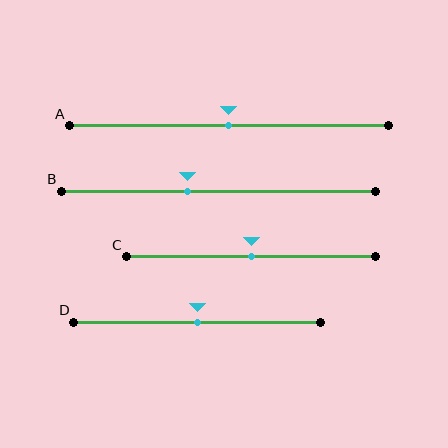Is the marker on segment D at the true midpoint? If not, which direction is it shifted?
Yes, the marker on segment D is at the true midpoint.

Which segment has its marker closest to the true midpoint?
Segment A has its marker closest to the true midpoint.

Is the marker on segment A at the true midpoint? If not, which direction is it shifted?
Yes, the marker on segment A is at the true midpoint.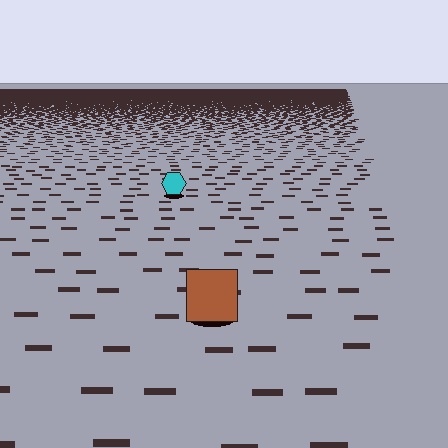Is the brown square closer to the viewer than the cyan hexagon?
Yes. The brown square is closer — you can tell from the texture gradient: the ground texture is coarser near it.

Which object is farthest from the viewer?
The cyan hexagon is farthest from the viewer. It appears smaller and the ground texture around it is denser.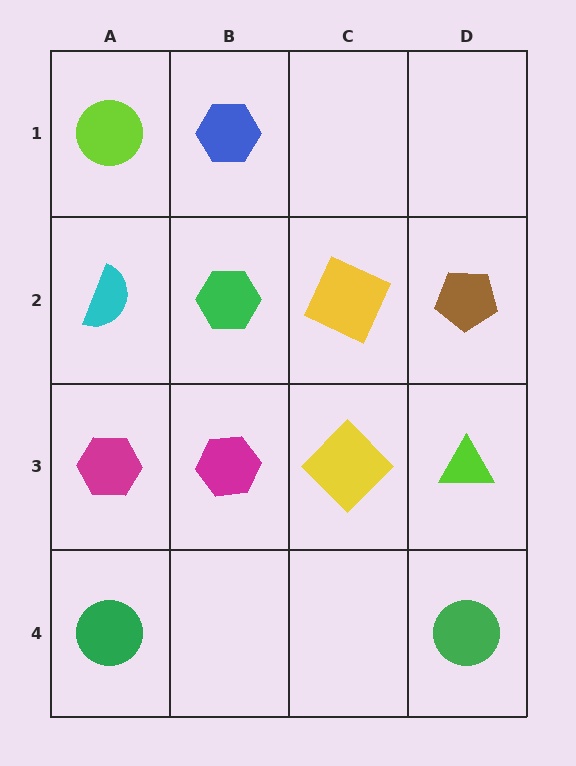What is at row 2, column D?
A brown pentagon.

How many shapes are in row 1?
2 shapes.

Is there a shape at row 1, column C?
No, that cell is empty.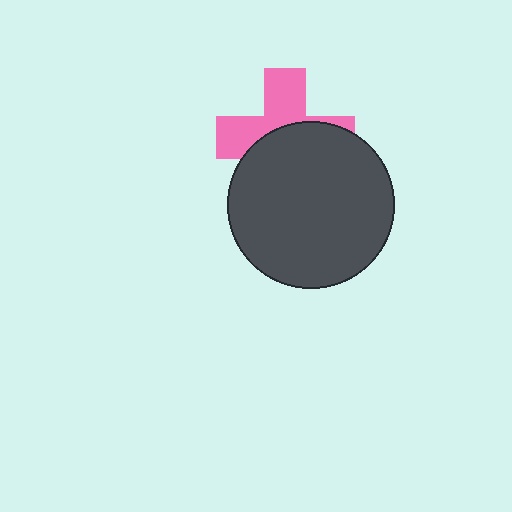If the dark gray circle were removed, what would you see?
You would see the complete pink cross.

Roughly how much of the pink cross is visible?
About half of it is visible (roughly 47%).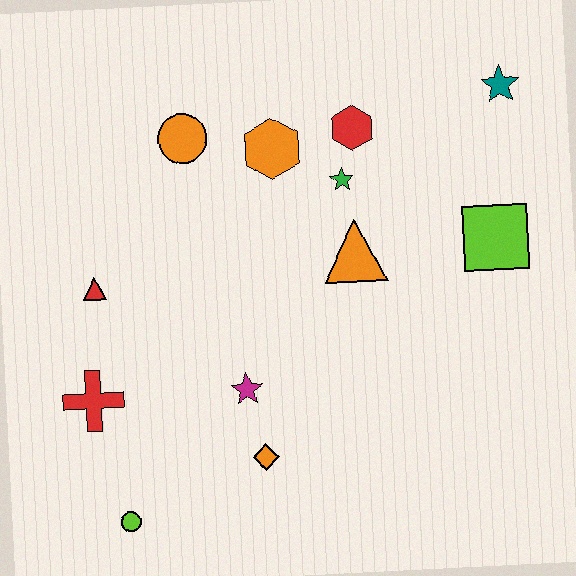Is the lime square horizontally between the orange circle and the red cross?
No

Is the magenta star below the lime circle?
No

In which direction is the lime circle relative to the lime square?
The lime circle is to the left of the lime square.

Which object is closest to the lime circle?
The red cross is closest to the lime circle.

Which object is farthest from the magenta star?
The teal star is farthest from the magenta star.